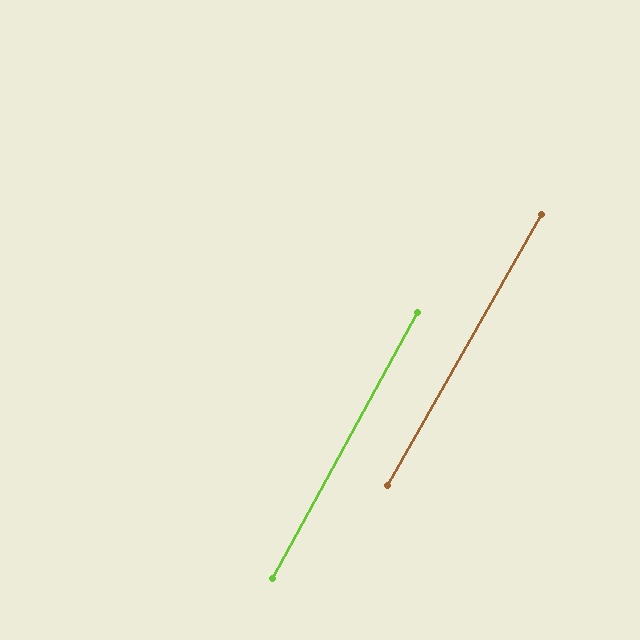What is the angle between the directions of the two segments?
Approximately 1 degree.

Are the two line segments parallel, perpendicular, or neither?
Parallel — their directions differ by only 1.0°.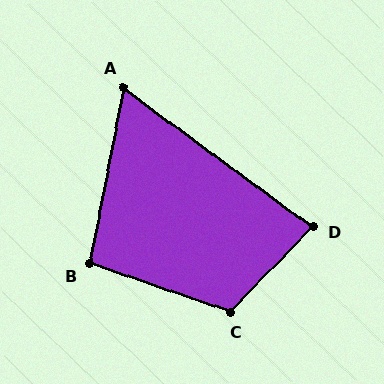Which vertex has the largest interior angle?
C, at approximately 116 degrees.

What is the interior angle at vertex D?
Approximately 82 degrees (acute).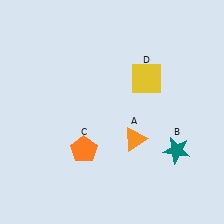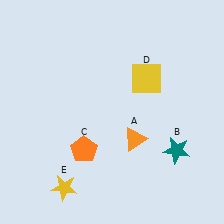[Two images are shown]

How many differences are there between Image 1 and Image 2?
There is 1 difference between the two images.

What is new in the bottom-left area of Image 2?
A yellow star (E) was added in the bottom-left area of Image 2.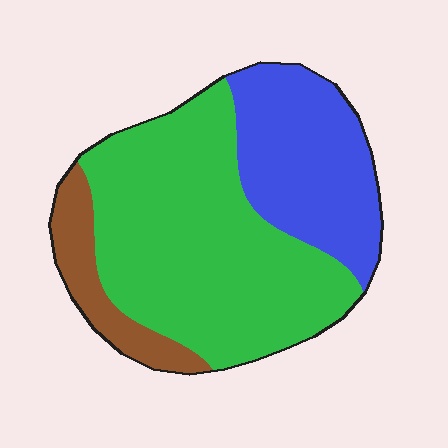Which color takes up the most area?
Green, at roughly 60%.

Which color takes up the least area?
Brown, at roughly 10%.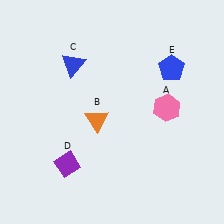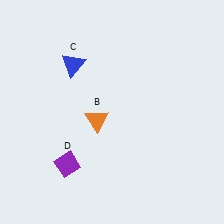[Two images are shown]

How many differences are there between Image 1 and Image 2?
There are 2 differences between the two images.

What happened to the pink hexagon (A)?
The pink hexagon (A) was removed in Image 2. It was in the top-right area of Image 1.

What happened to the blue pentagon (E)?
The blue pentagon (E) was removed in Image 2. It was in the top-right area of Image 1.